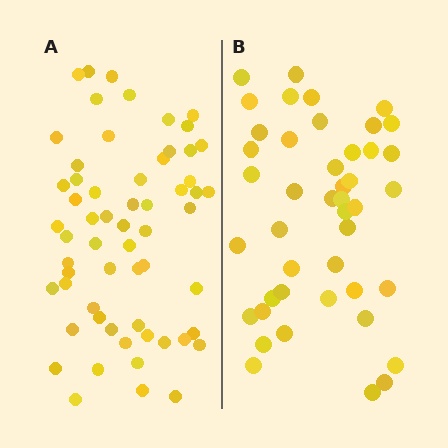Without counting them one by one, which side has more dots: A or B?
Region A (the left region) has more dots.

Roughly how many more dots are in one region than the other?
Region A has approximately 15 more dots than region B.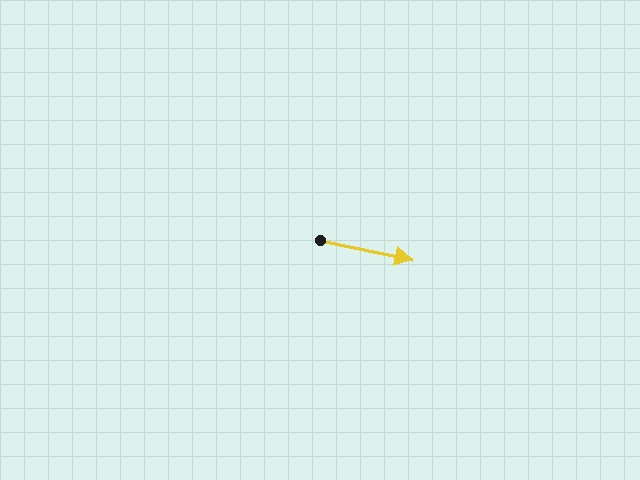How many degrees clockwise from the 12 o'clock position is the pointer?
Approximately 102 degrees.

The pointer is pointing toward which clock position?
Roughly 3 o'clock.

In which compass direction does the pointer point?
East.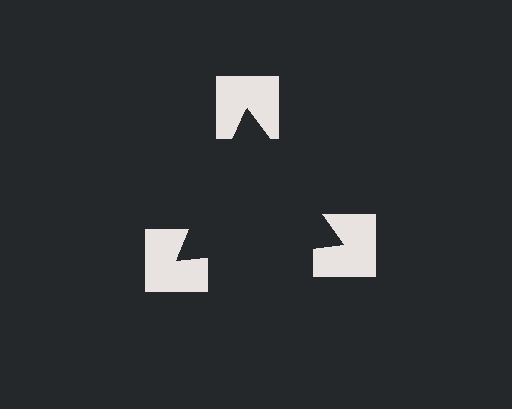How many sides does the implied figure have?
3 sides.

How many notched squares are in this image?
There are 3 — one at each vertex of the illusory triangle.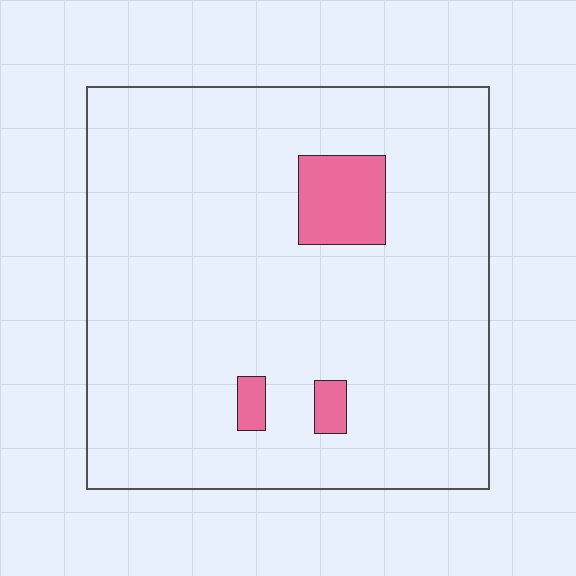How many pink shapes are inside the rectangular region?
3.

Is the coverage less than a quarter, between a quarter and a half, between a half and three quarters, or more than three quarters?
Less than a quarter.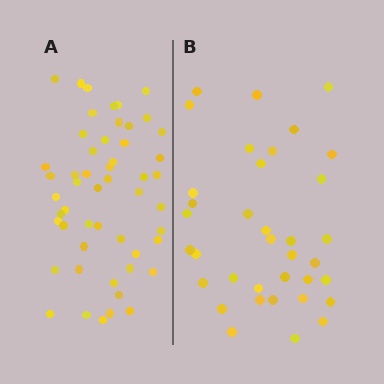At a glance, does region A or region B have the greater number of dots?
Region A (the left region) has more dots.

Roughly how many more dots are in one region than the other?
Region A has approximately 15 more dots than region B.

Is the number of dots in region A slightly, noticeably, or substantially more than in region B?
Region A has noticeably more, but not dramatically so. The ratio is roughly 1.4 to 1.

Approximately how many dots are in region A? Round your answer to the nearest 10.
About 50 dots. (The exact count is 52, which rounds to 50.)